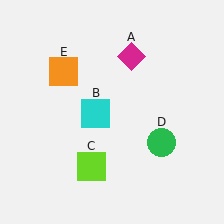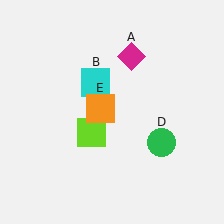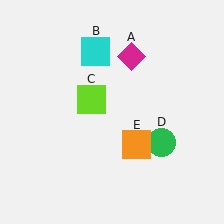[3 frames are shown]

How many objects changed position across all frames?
3 objects changed position: cyan square (object B), lime square (object C), orange square (object E).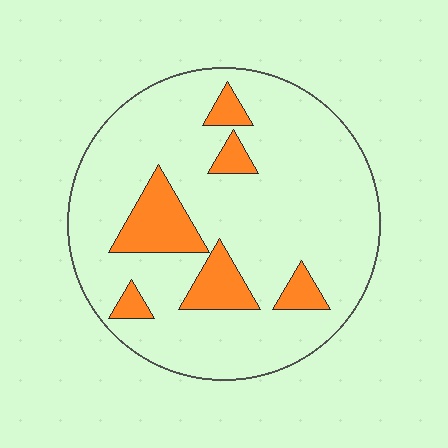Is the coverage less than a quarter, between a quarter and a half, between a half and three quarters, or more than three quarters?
Less than a quarter.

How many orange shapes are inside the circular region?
6.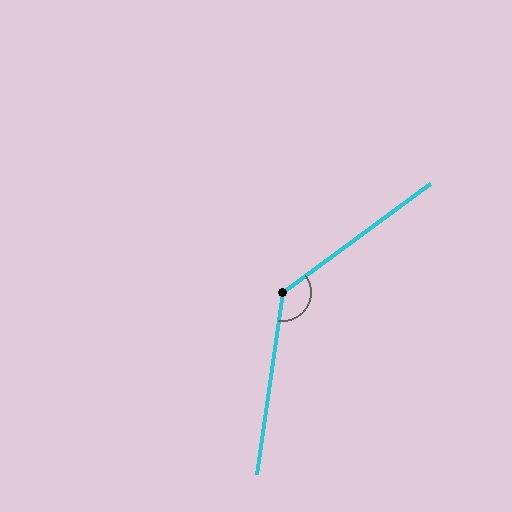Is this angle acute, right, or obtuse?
It is obtuse.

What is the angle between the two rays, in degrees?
Approximately 135 degrees.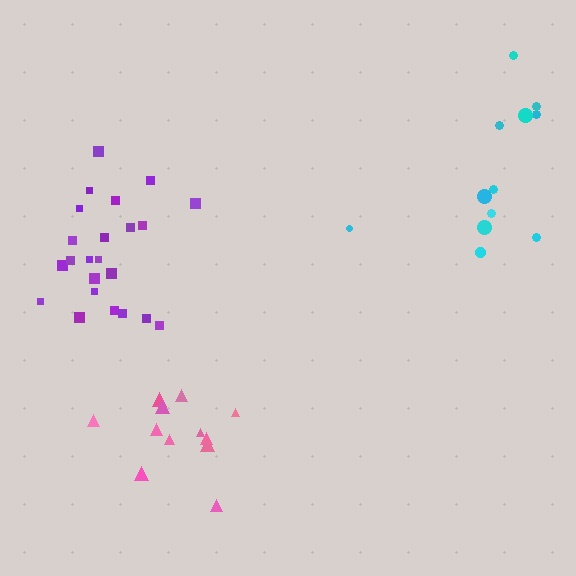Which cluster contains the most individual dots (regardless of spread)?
Purple (23).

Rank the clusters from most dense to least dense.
pink, purple, cyan.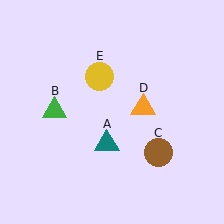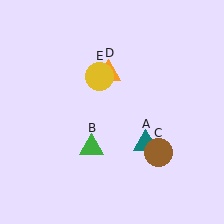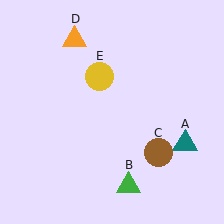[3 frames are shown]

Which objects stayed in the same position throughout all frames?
Brown circle (object C) and yellow circle (object E) remained stationary.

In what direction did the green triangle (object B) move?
The green triangle (object B) moved down and to the right.